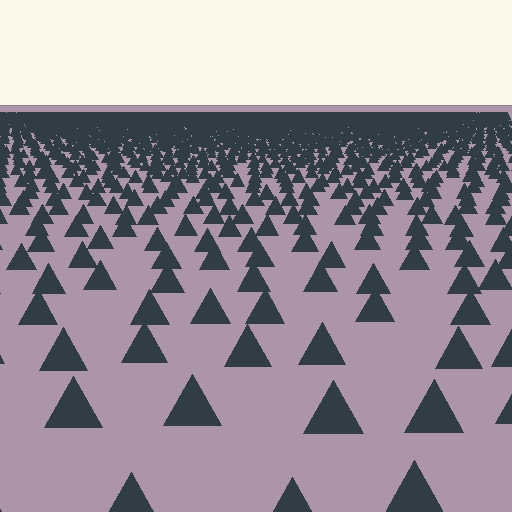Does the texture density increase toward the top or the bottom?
Density increases toward the top.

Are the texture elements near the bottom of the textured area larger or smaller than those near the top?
Larger. Near the bottom, elements are closer to the viewer and appear at a bigger on-screen size.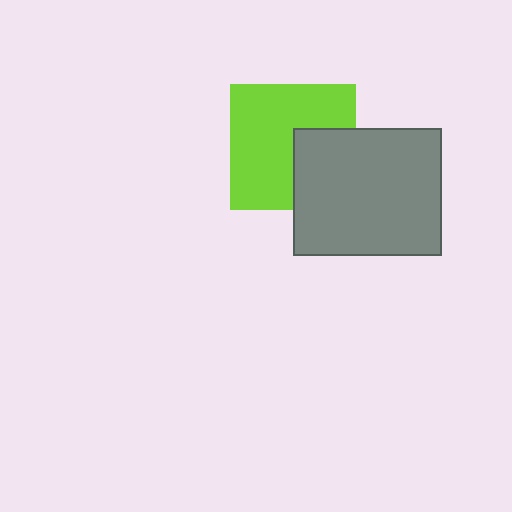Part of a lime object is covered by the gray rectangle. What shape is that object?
It is a square.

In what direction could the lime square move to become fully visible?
The lime square could move left. That would shift it out from behind the gray rectangle entirely.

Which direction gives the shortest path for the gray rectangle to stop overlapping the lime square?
Moving right gives the shortest separation.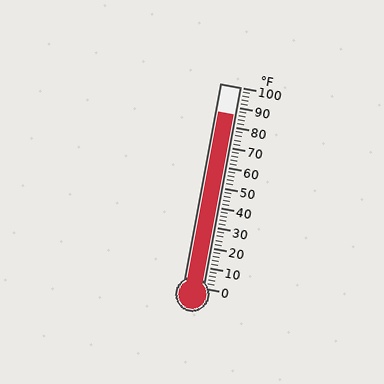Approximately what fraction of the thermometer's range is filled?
The thermometer is filled to approximately 85% of its range.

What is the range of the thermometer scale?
The thermometer scale ranges from 0°F to 100°F.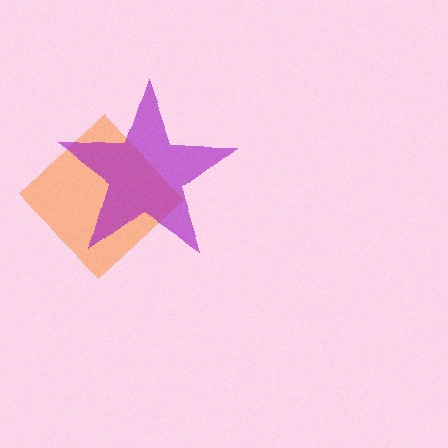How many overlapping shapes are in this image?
There are 2 overlapping shapes in the image.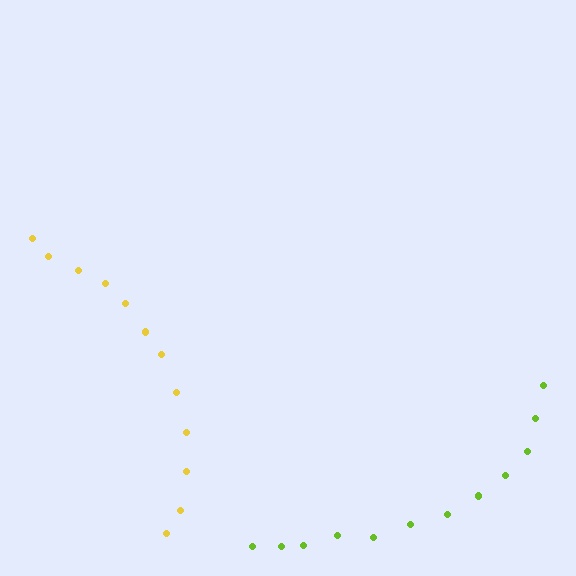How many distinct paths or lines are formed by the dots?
There are 2 distinct paths.